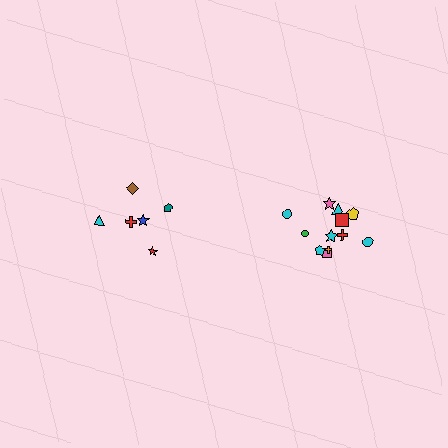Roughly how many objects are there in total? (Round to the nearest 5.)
Roughly 20 objects in total.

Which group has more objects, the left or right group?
The right group.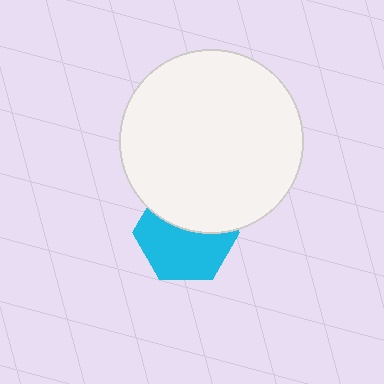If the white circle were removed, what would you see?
You would see the complete cyan hexagon.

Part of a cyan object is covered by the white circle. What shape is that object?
It is a hexagon.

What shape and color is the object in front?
The object in front is a white circle.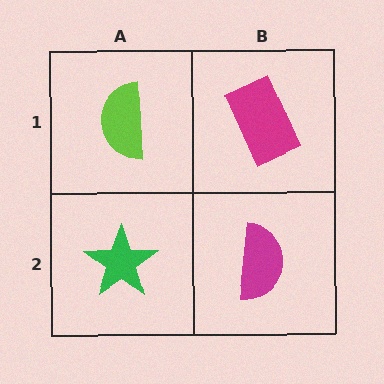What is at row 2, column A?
A green star.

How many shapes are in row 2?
2 shapes.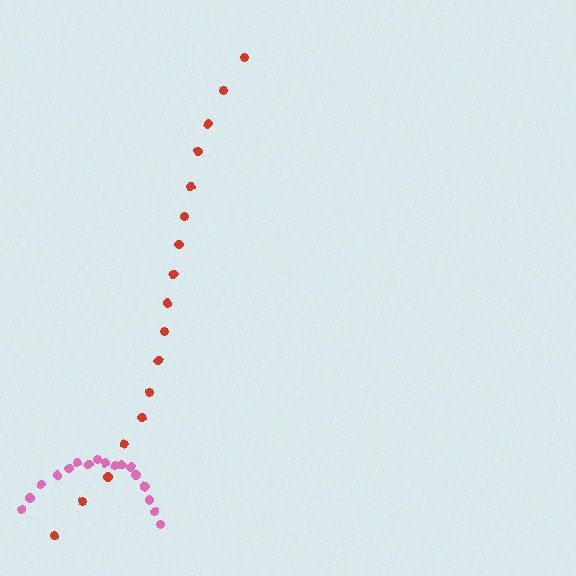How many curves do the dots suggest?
There are 2 distinct paths.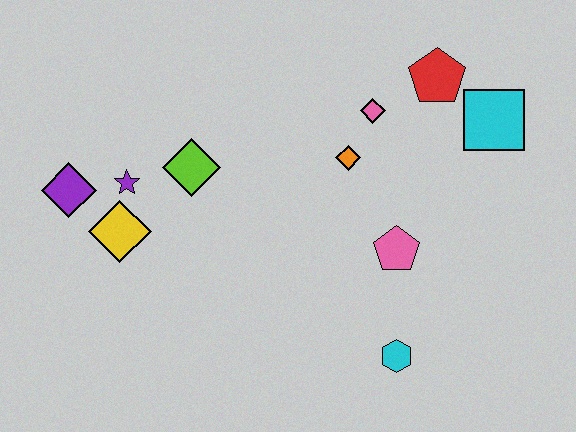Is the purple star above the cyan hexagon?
Yes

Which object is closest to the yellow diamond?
The purple star is closest to the yellow diamond.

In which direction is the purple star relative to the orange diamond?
The purple star is to the left of the orange diamond.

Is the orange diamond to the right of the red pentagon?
No